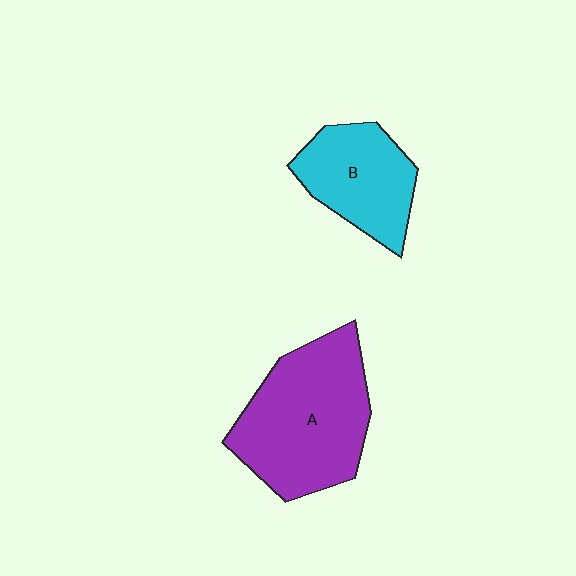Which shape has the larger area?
Shape A (purple).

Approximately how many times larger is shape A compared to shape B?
Approximately 1.6 times.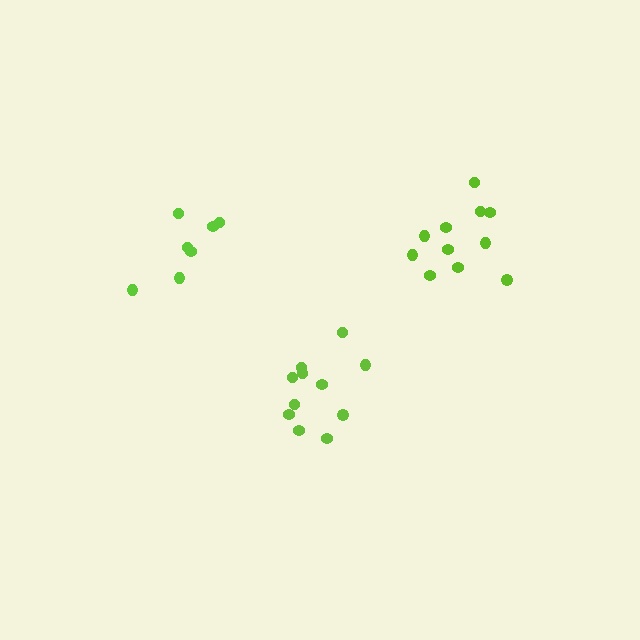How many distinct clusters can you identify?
There are 3 distinct clusters.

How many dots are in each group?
Group 1: 7 dots, Group 2: 11 dots, Group 3: 11 dots (29 total).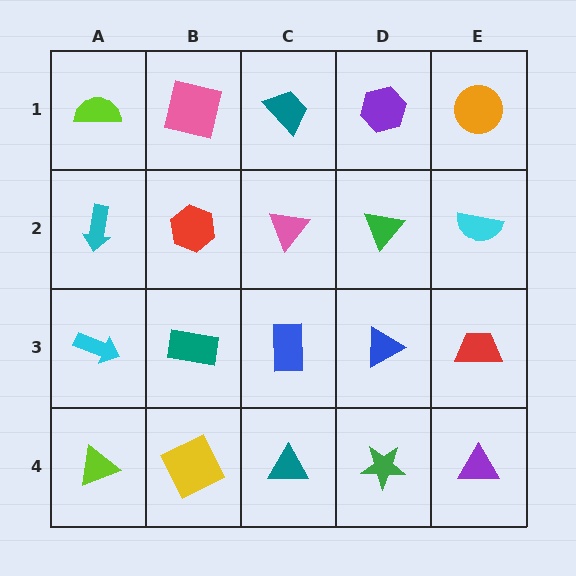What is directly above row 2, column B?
A pink square.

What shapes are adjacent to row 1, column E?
A cyan semicircle (row 2, column E), a purple hexagon (row 1, column D).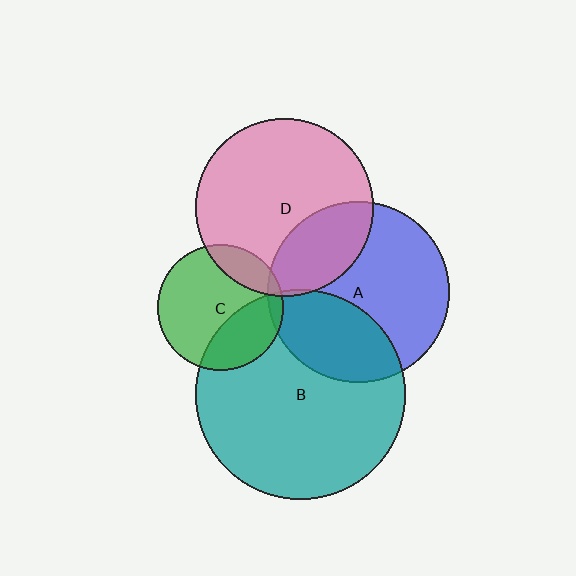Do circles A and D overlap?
Yes.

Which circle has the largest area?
Circle B (teal).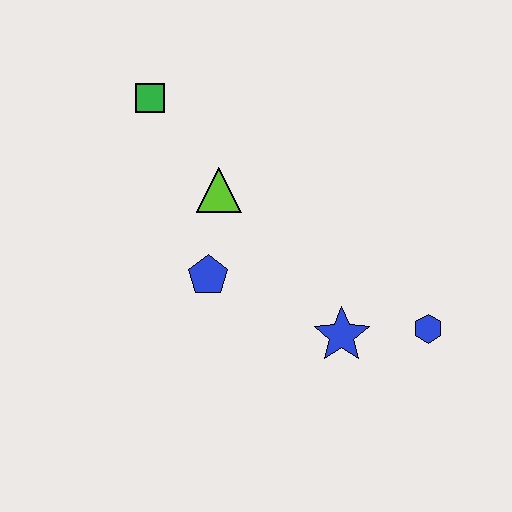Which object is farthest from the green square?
The blue hexagon is farthest from the green square.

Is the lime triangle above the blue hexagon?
Yes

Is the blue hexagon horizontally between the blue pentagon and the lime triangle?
No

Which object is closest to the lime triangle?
The blue pentagon is closest to the lime triangle.